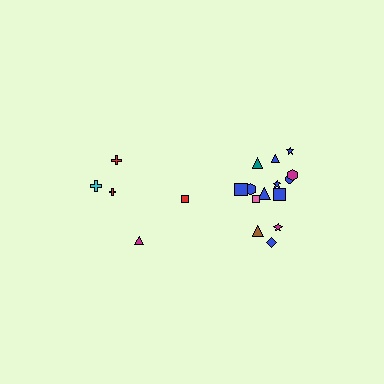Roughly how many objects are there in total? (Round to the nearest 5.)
Roughly 20 objects in total.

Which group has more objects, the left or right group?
The right group.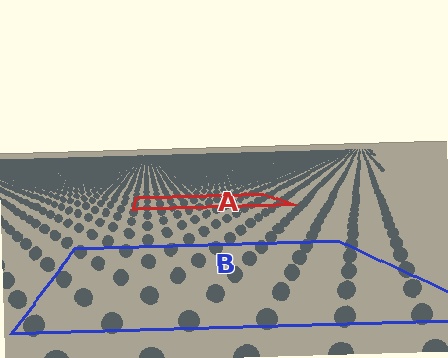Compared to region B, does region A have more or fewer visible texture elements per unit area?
Region A has more texture elements per unit area — they are packed more densely because it is farther away.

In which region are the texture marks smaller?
The texture marks are smaller in region A, because it is farther away.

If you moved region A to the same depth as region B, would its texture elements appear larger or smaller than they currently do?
They would appear larger. At a closer depth, the same texture elements are projected at a bigger on-screen size.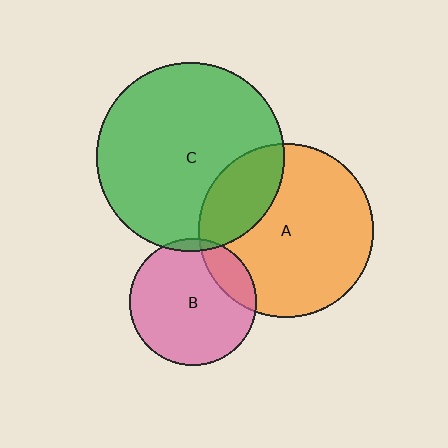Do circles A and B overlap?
Yes.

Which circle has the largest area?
Circle C (green).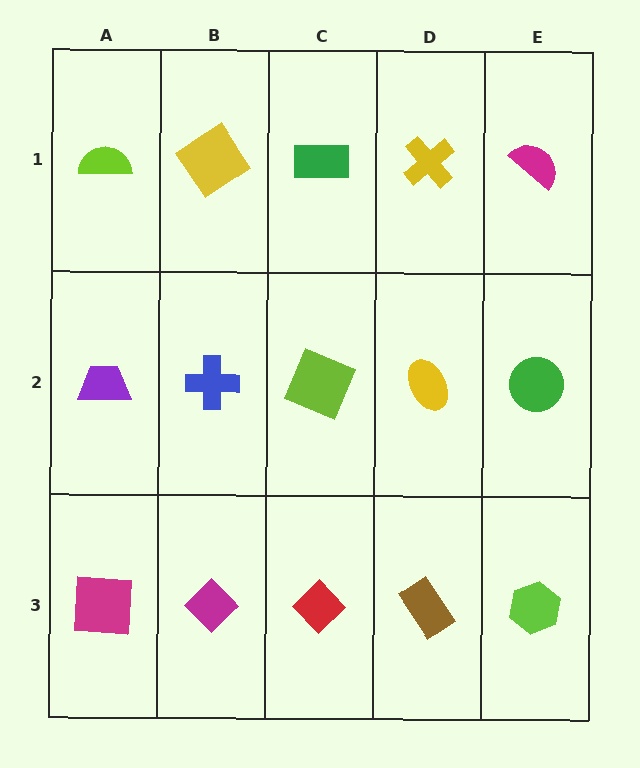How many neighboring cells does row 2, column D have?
4.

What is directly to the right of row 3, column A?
A magenta diamond.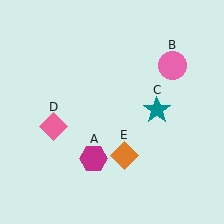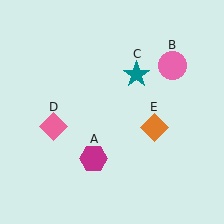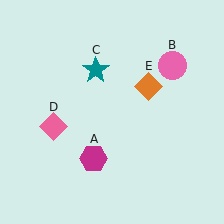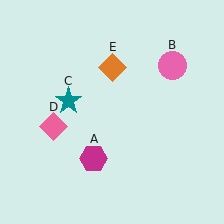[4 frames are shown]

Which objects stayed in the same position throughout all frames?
Magenta hexagon (object A) and pink circle (object B) and pink diamond (object D) remained stationary.